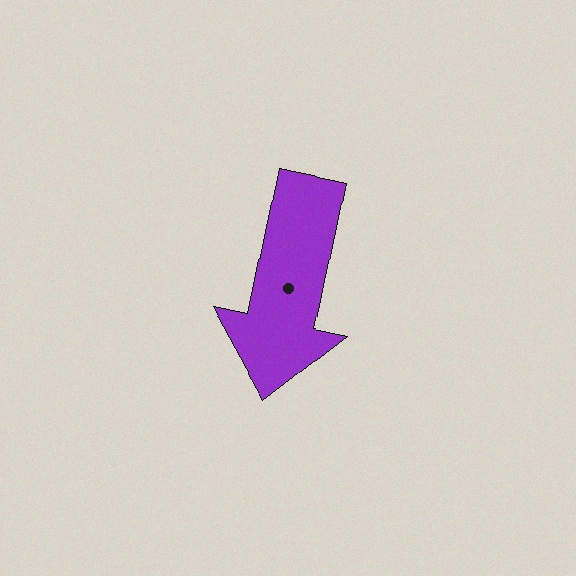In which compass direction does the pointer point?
South.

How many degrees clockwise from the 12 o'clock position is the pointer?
Approximately 192 degrees.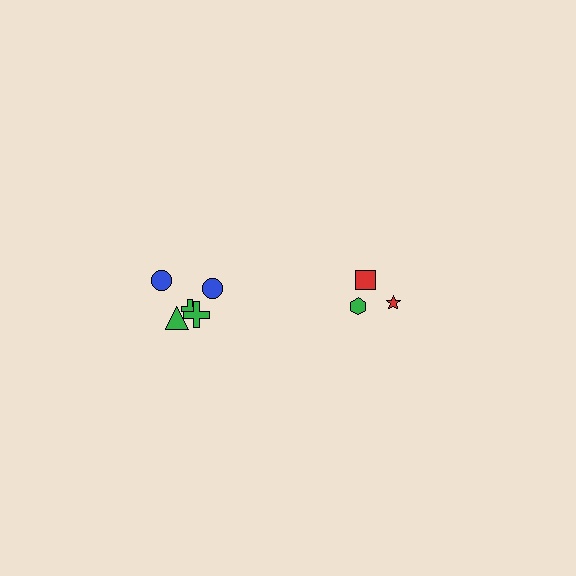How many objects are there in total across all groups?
There are 8 objects.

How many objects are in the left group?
There are 5 objects.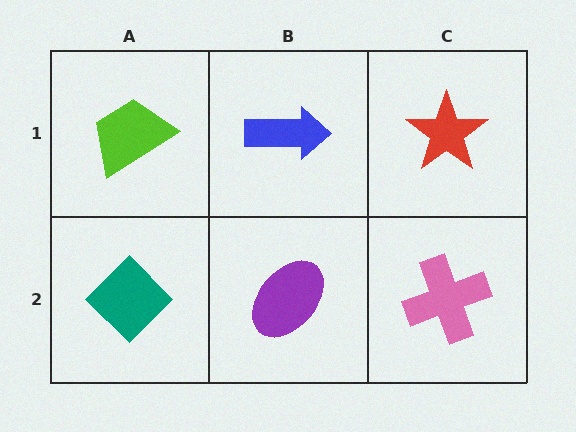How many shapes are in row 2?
3 shapes.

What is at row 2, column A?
A teal diamond.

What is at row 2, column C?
A pink cross.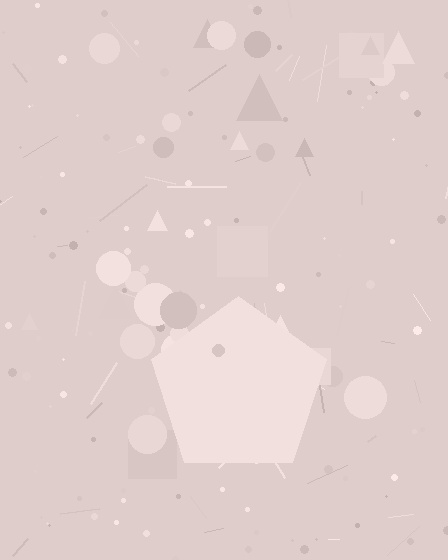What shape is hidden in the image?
A pentagon is hidden in the image.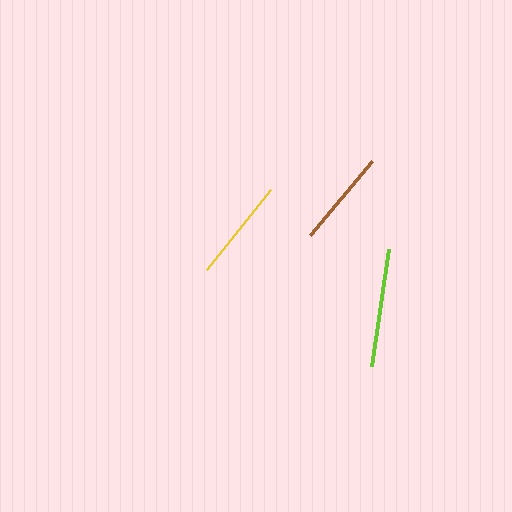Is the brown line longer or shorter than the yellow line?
The yellow line is longer than the brown line.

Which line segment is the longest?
The lime line is the longest at approximately 118 pixels.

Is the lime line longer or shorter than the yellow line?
The lime line is longer than the yellow line.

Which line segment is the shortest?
The brown line is the shortest at approximately 97 pixels.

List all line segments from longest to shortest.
From longest to shortest: lime, yellow, brown.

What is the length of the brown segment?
The brown segment is approximately 97 pixels long.